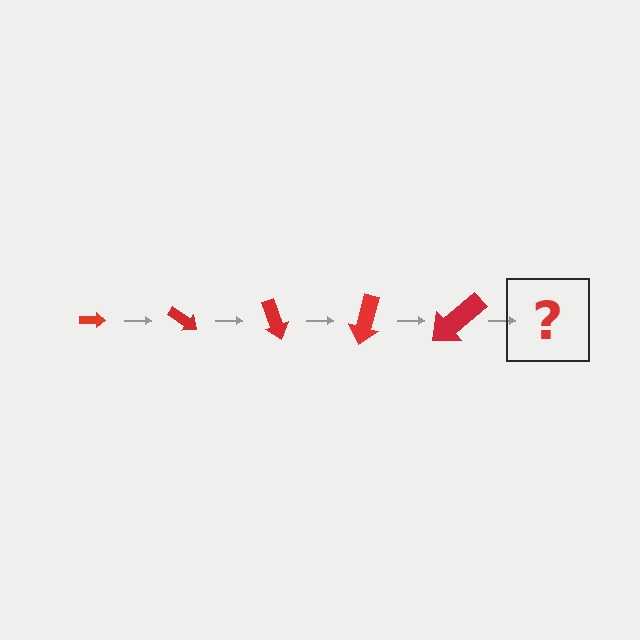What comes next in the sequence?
The next element should be an arrow, larger than the previous one and rotated 175 degrees from the start.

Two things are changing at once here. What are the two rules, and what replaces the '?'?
The two rules are that the arrow grows larger each step and it rotates 35 degrees each step. The '?' should be an arrow, larger than the previous one and rotated 175 degrees from the start.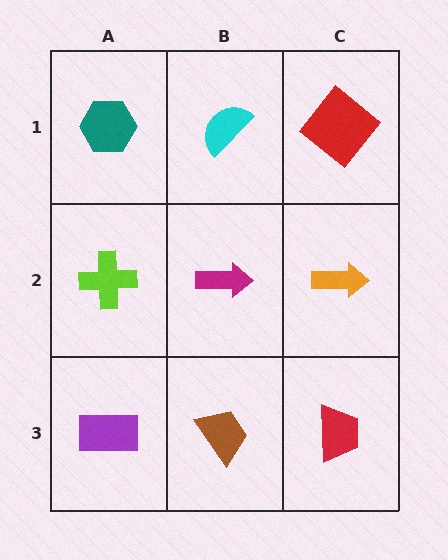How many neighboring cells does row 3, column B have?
3.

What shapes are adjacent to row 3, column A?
A lime cross (row 2, column A), a brown trapezoid (row 3, column B).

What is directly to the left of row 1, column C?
A cyan semicircle.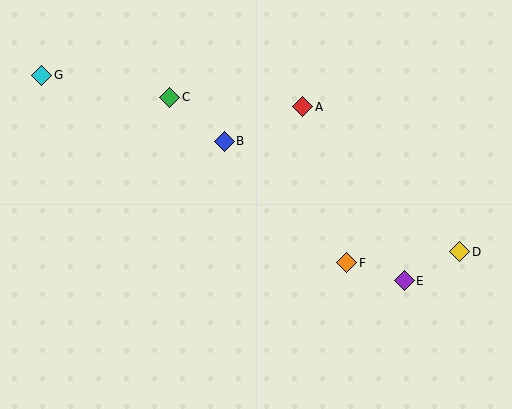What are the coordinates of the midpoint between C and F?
The midpoint between C and F is at (258, 180).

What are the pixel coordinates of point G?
Point G is at (42, 75).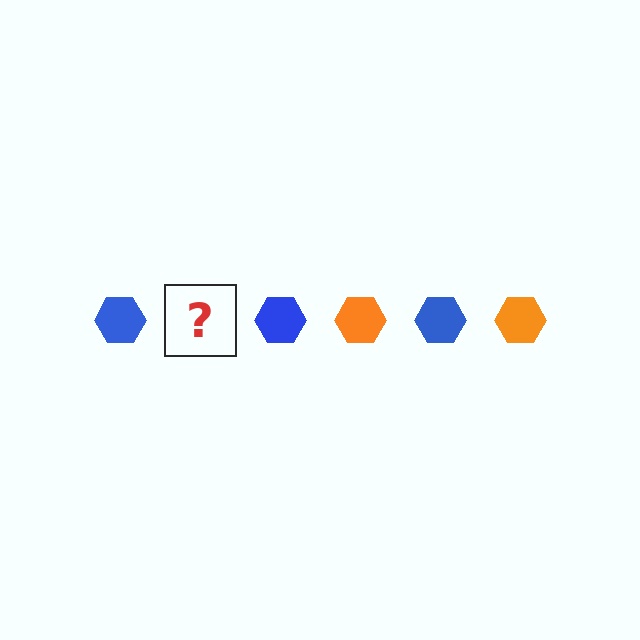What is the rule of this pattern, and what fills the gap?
The rule is that the pattern cycles through blue, orange hexagons. The gap should be filled with an orange hexagon.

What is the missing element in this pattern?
The missing element is an orange hexagon.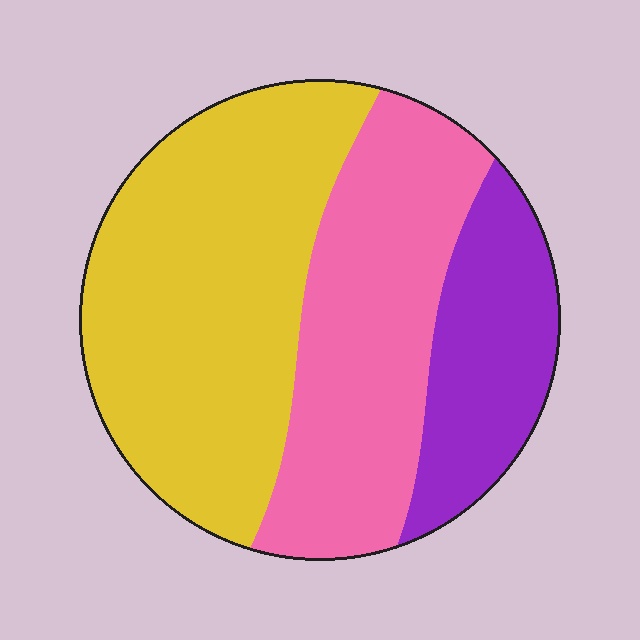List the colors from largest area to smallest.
From largest to smallest: yellow, pink, purple.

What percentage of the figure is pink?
Pink covers about 35% of the figure.